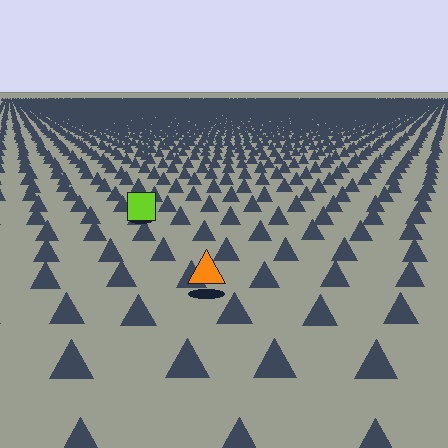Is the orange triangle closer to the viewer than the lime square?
Yes. The orange triangle is closer — you can tell from the texture gradient: the ground texture is coarser near it.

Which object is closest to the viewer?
The orange triangle is closest. The texture marks near it are larger and more spread out.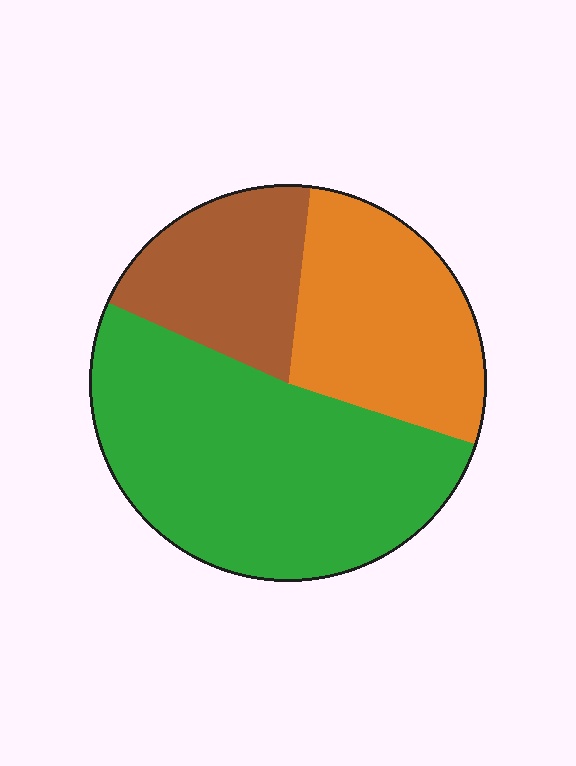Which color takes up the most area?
Green, at roughly 50%.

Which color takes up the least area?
Brown, at roughly 20%.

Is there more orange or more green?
Green.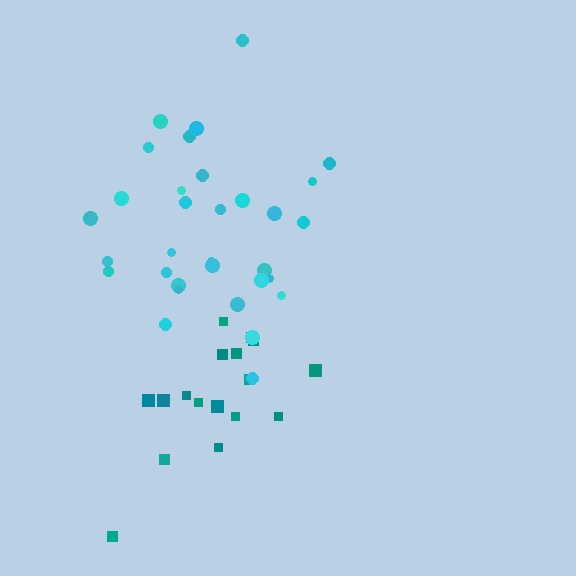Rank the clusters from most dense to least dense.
teal, cyan.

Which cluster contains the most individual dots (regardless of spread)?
Cyan (32).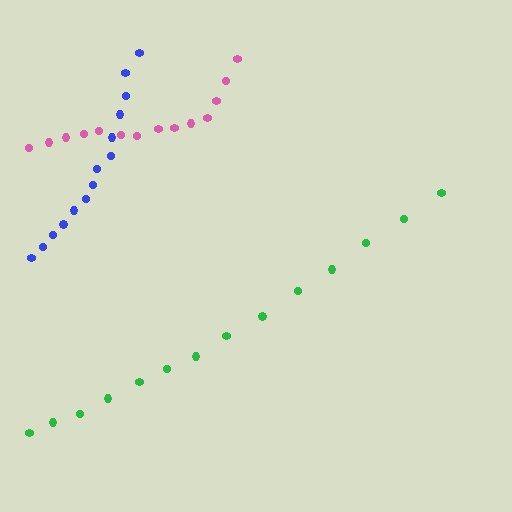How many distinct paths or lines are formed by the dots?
There are 3 distinct paths.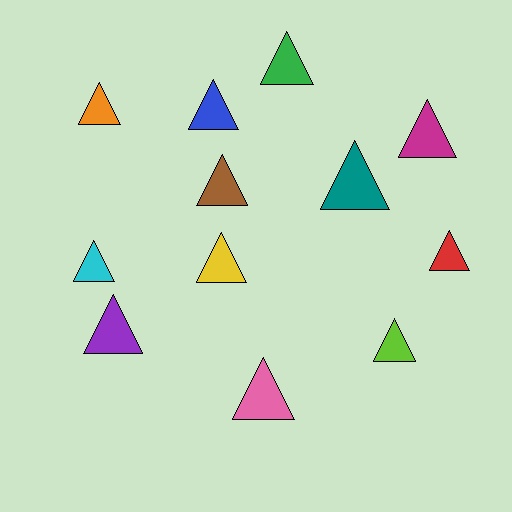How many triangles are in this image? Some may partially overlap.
There are 12 triangles.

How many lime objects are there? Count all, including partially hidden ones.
There is 1 lime object.